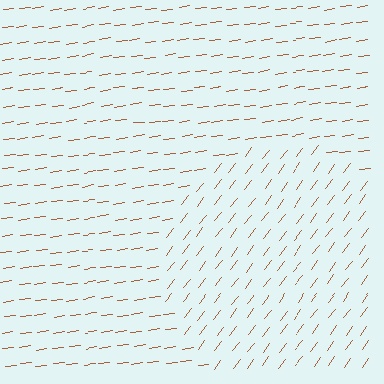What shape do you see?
I see a circle.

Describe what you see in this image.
The image is filled with small brown line segments. A circle region in the image has lines oriented differently from the surrounding lines, creating a visible texture boundary.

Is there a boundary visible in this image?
Yes, there is a texture boundary formed by a change in line orientation.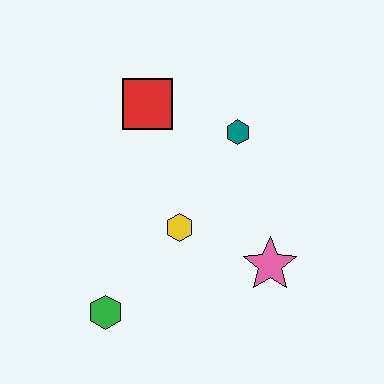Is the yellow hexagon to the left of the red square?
No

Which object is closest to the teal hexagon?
The red square is closest to the teal hexagon.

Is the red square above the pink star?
Yes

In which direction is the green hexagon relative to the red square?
The green hexagon is below the red square.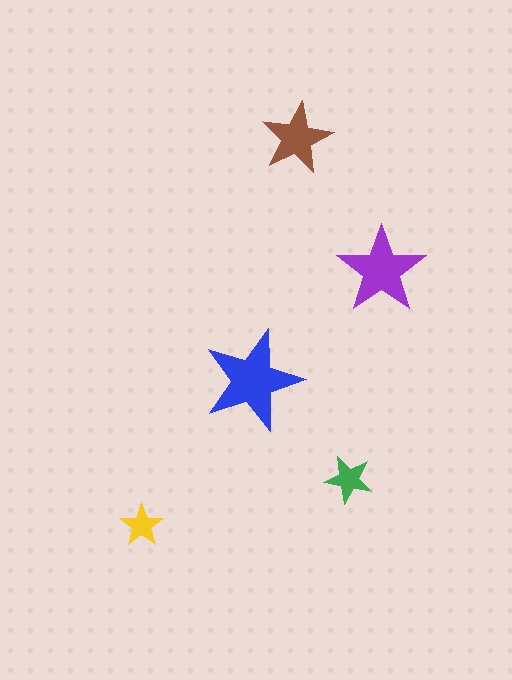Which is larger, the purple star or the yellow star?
The purple one.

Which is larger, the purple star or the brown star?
The purple one.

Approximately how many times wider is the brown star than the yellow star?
About 1.5 times wider.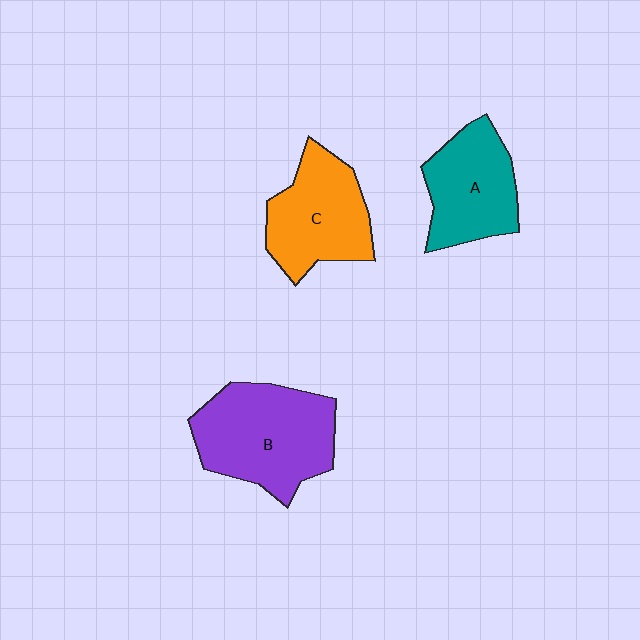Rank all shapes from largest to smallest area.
From largest to smallest: B (purple), C (orange), A (teal).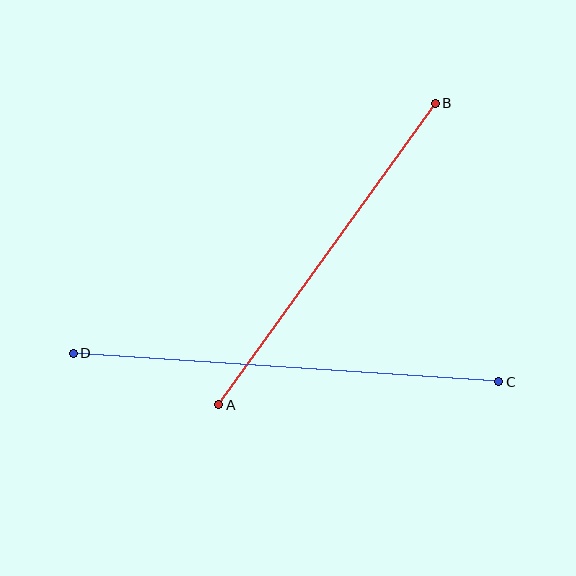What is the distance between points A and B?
The distance is approximately 371 pixels.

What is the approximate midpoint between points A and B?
The midpoint is at approximately (327, 254) pixels.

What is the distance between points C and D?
The distance is approximately 427 pixels.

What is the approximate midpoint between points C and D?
The midpoint is at approximately (286, 367) pixels.